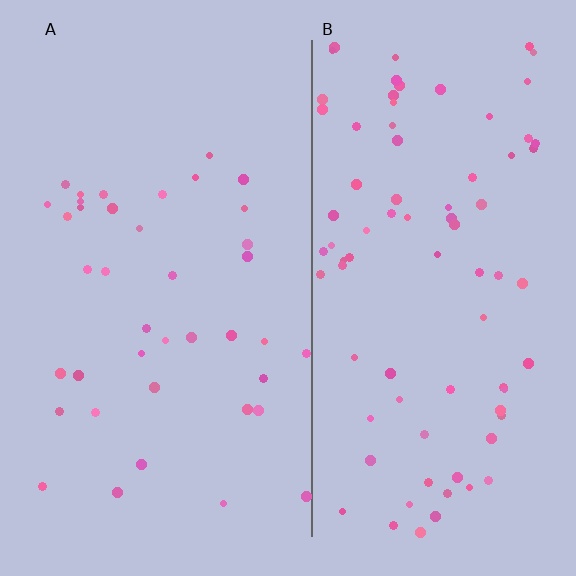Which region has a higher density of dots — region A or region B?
B (the right).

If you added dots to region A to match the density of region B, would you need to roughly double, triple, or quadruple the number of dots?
Approximately double.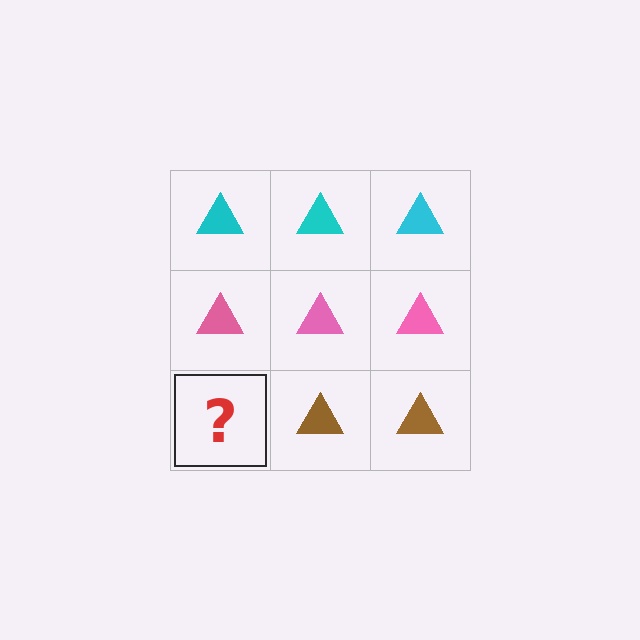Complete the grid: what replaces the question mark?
The question mark should be replaced with a brown triangle.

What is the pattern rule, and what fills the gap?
The rule is that each row has a consistent color. The gap should be filled with a brown triangle.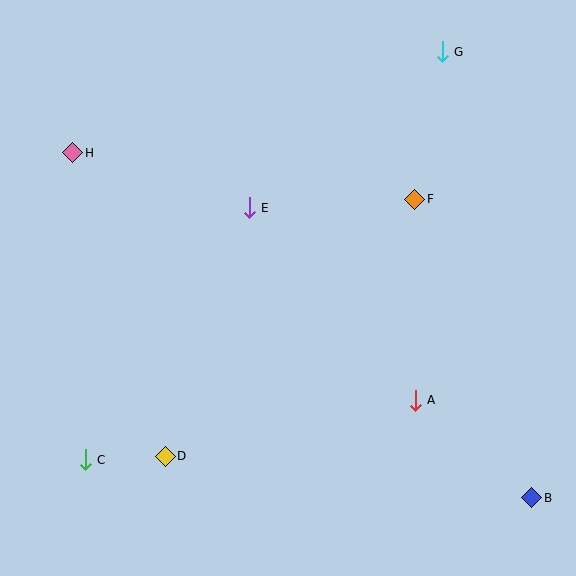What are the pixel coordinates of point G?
Point G is at (442, 52).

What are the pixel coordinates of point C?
Point C is at (85, 460).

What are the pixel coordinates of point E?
Point E is at (249, 208).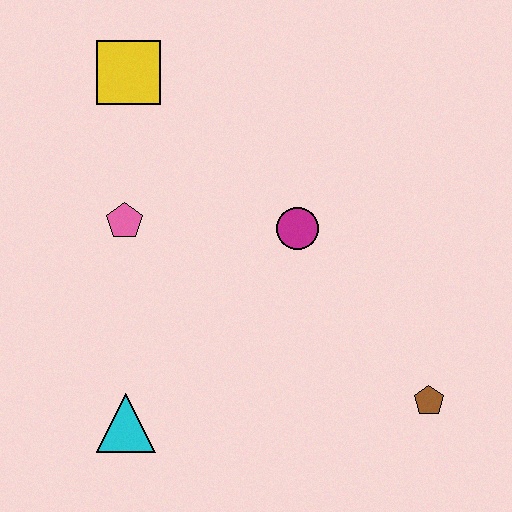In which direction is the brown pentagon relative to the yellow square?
The brown pentagon is below the yellow square.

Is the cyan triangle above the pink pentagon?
No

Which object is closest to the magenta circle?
The pink pentagon is closest to the magenta circle.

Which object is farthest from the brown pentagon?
The yellow square is farthest from the brown pentagon.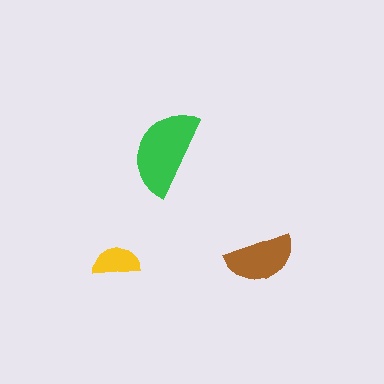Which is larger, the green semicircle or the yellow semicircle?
The green one.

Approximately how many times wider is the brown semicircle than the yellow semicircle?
About 1.5 times wider.